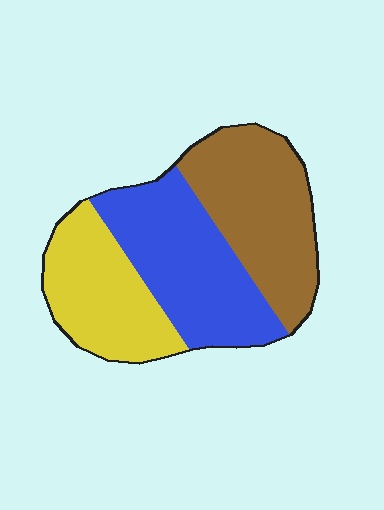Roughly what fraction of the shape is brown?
Brown takes up about three eighths (3/8) of the shape.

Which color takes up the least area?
Yellow, at roughly 30%.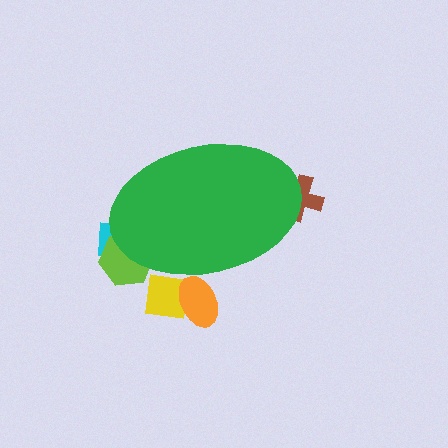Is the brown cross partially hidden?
Yes, the brown cross is partially hidden behind the green ellipse.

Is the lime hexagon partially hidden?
Yes, the lime hexagon is partially hidden behind the green ellipse.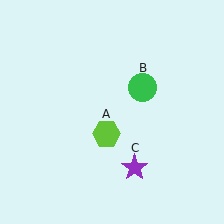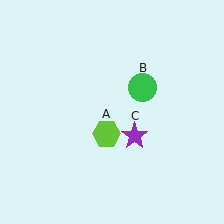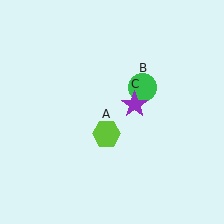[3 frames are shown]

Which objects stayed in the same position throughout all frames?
Lime hexagon (object A) and green circle (object B) remained stationary.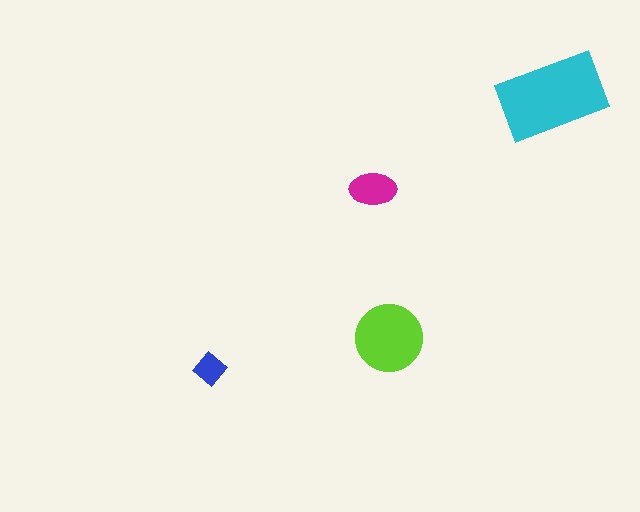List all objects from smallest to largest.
The blue diamond, the magenta ellipse, the lime circle, the cyan rectangle.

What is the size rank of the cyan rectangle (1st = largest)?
1st.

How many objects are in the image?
There are 4 objects in the image.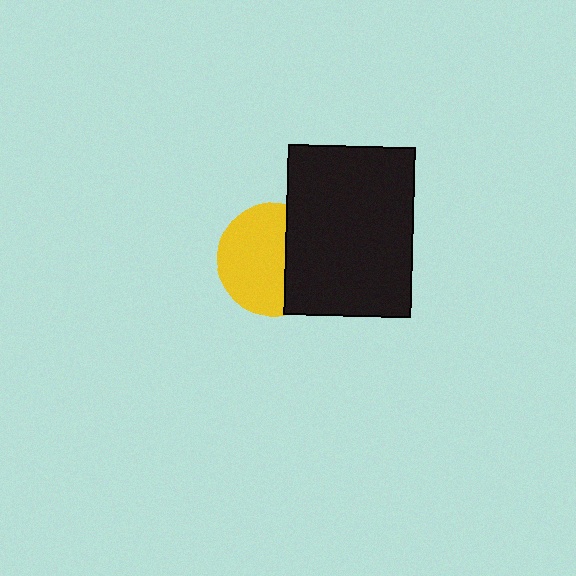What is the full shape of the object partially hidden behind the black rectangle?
The partially hidden object is a yellow circle.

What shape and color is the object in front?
The object in front is a black rectangle.